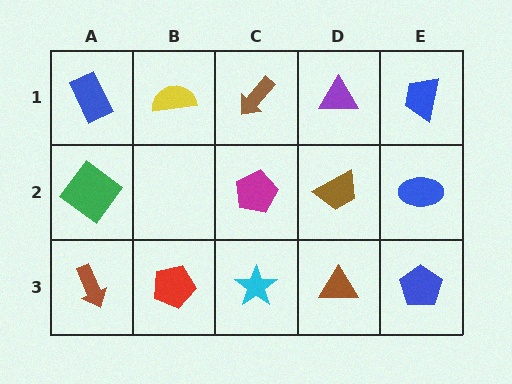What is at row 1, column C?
A brown arrow.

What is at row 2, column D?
A brown trapezoid.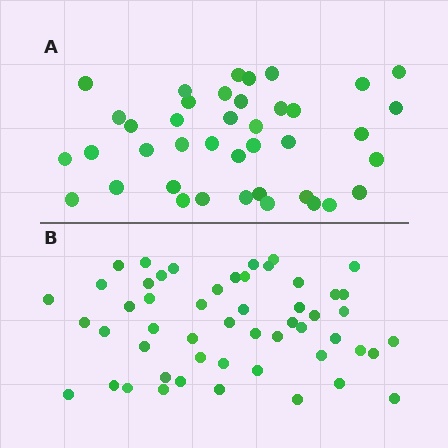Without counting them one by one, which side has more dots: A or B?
Region B (the bottom region) has more dots.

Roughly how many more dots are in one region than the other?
Region B has roughly 12 or so more dots than region A.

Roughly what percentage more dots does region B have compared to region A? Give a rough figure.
About 30% more.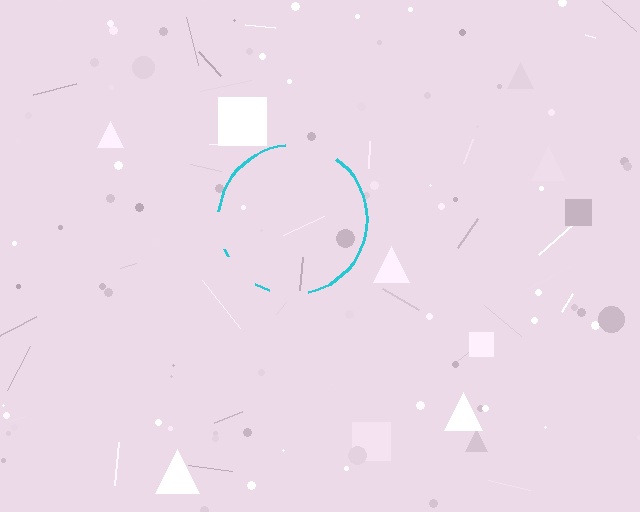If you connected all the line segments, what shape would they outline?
They would outline a circle.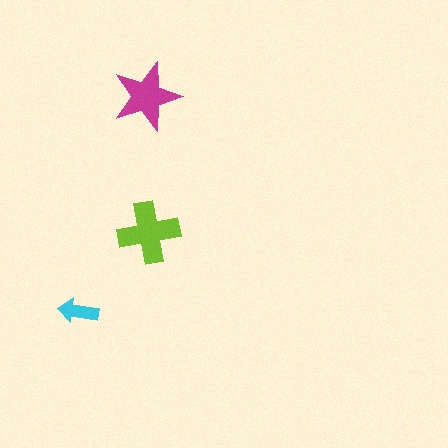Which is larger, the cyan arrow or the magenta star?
The magenta star.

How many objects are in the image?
There are 3 objects in the image.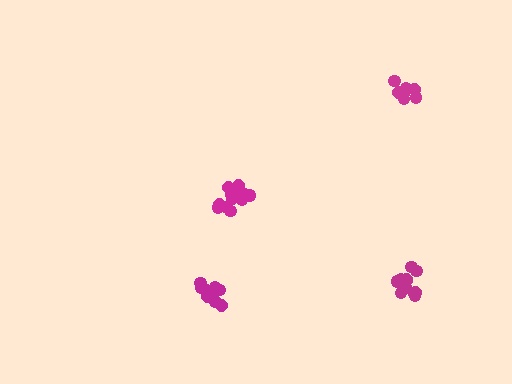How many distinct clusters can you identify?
There are 4 distinct clusters.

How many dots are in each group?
Group 1: 9 dots, Group 2: 7 dots, Group 3: 11 dots, Group 4: 12 dots (39 total).